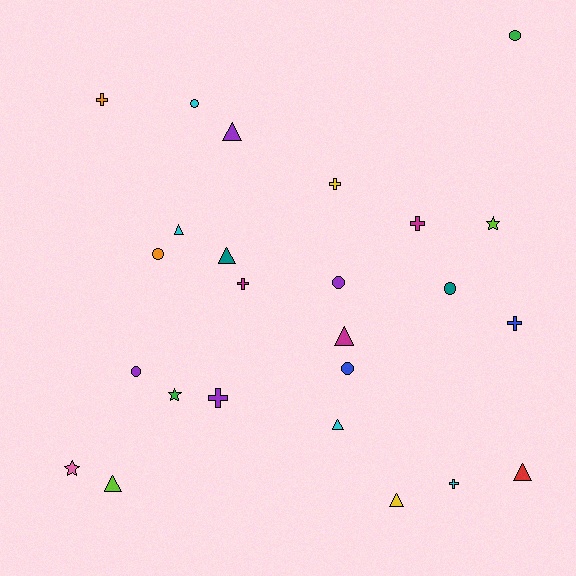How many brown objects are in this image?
There are no brown objects.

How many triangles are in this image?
There are 8 triangles.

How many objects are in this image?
There are 25 objects.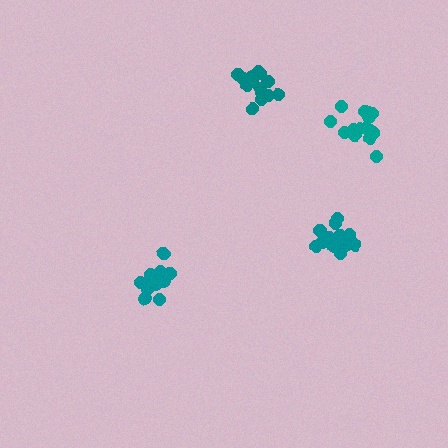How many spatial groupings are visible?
There are 4 spatial groupings.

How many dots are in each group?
Group 1: 16 dots, Group 2: 12 dots, Group 3: 14 dots, Group 4: 16 dots (58 total).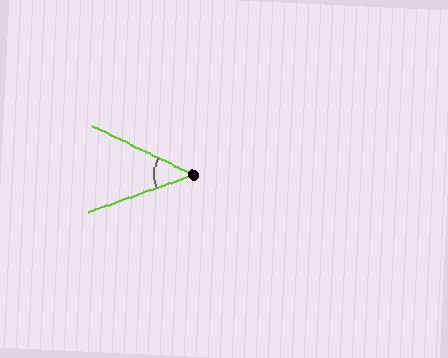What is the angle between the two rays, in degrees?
Approximately 45 degrees.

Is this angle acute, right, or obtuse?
It is acute.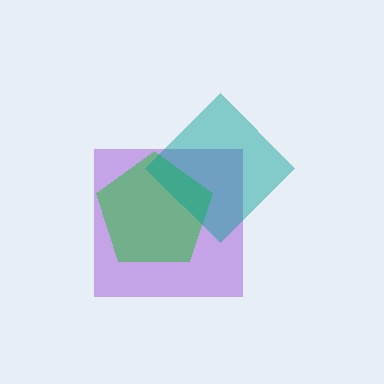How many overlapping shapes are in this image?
There are 3 overlapping shapes in the image.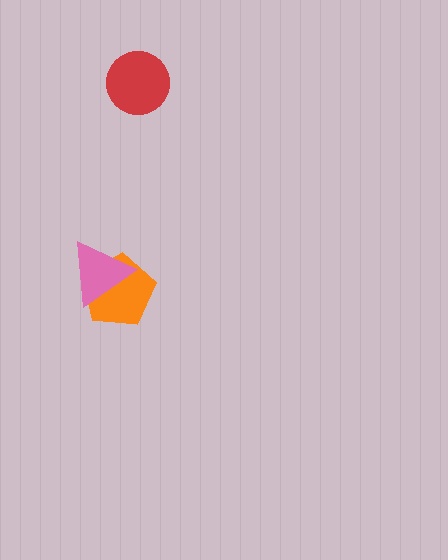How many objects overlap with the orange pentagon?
1 object overlaps with the orange pentagon.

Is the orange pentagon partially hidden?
Yes, it is partially covered by another shape.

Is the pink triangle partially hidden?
No, no other shape covers it.